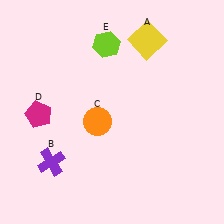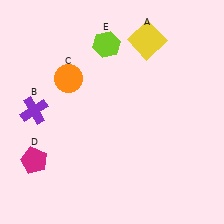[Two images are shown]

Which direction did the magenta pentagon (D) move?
The magenta pentagon (D) moved down.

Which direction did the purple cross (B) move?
The purple cross (B) moved up.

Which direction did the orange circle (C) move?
The orange circle (C) moved up.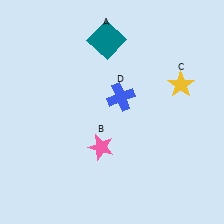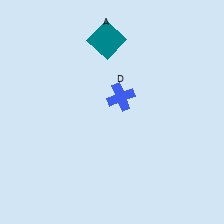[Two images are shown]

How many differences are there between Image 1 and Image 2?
There are 2 differences between the two images.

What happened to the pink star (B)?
The pink star (B) was removed in Image 2. It was in the bottom-left area of Image 1.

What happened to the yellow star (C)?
The yellow star (C) was removed in Image 2. It was in the top-right area of Image 1.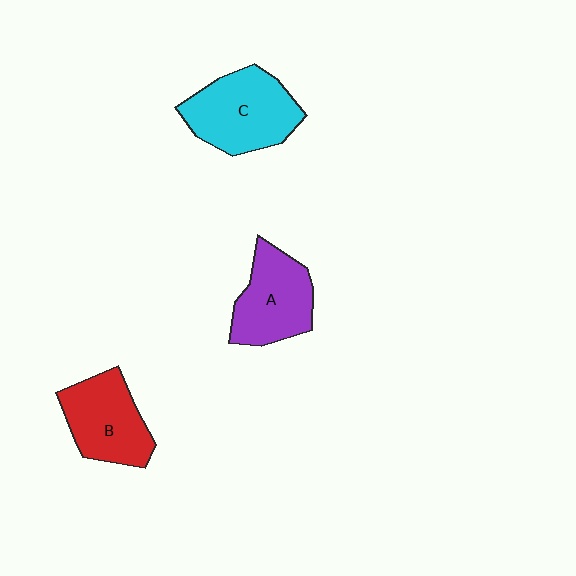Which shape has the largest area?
Shape C (cyan).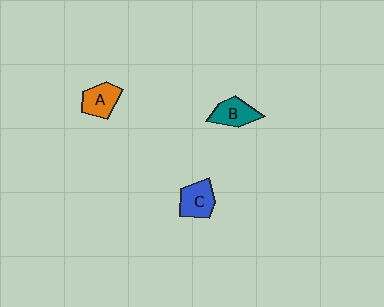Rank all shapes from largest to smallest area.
From largest to smallest: C (blue), B (teal), A (orange).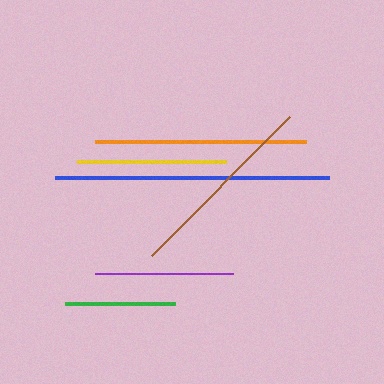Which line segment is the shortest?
The green line is the shortest at approximately 110 pixels.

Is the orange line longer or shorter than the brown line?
The orange line is longer than the brown line.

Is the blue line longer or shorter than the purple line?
The blue line is longer than the purple line.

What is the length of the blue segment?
The blue segment is approximately 274 pixels long.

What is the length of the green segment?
The green segment is approximately 110 pixels long.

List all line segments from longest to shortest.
From longest to shortest: blue, orange, brown, yellow, purple, green.